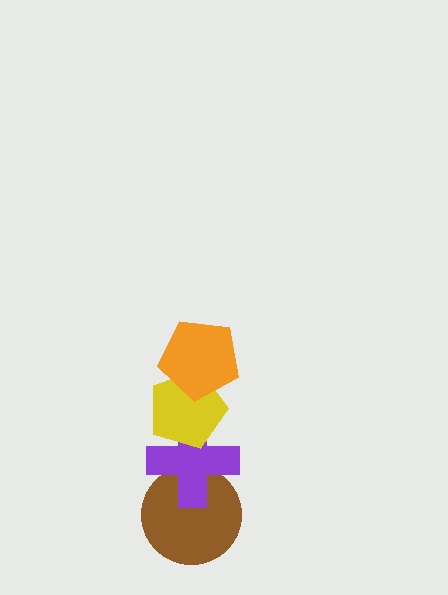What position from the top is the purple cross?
The purple cross is 3rd from the top.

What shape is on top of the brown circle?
The purple cross is on top of the brown circle.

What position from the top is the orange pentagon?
The orange pentagon is 1st from the top.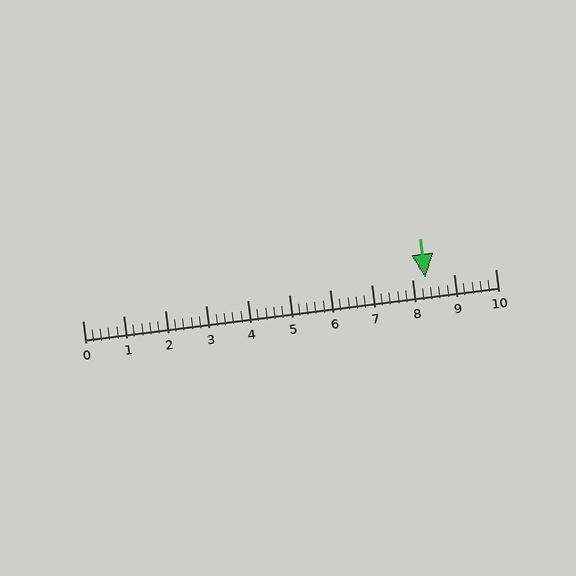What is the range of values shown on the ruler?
The ruler shows values from 0 to 10.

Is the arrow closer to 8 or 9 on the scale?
The arrow is closer to 8.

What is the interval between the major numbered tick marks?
The major tick marks are spaced 1 units apart.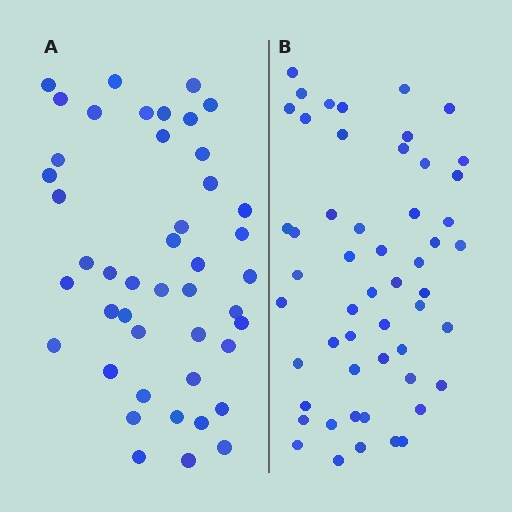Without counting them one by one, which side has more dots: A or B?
Region B (the right region) has more dots.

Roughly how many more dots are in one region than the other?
Region B has roughly 8 or so more dots than region A.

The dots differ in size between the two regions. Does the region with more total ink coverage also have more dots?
No. Region A has more total ink coverage because its dots are larger, but region B actually contains more individual dots. Total area can be misleading — the number of items is what matters here.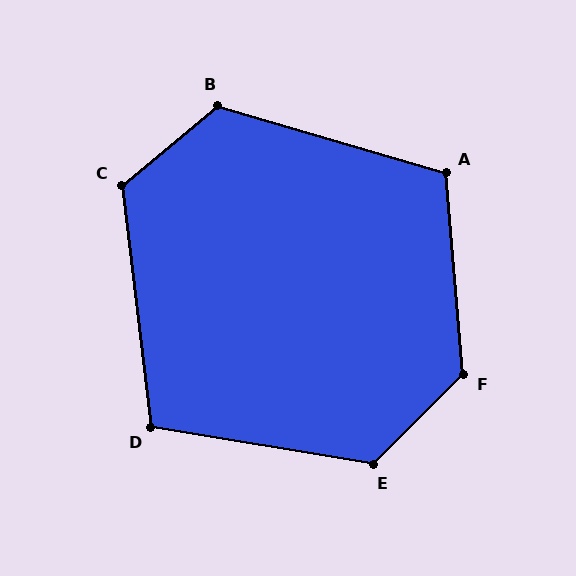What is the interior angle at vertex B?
Approximately 124 degrees (obtuse).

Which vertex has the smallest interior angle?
D, at approximately 106 degrees.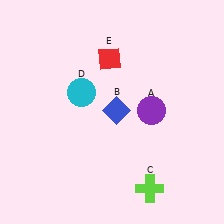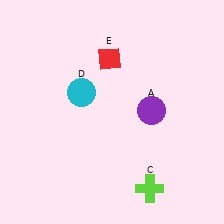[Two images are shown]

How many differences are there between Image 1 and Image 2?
There is 1 difference between the two images.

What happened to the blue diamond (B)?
The blue diamond (B) was removed in Image 2. It was in the top-right area of Image 1.